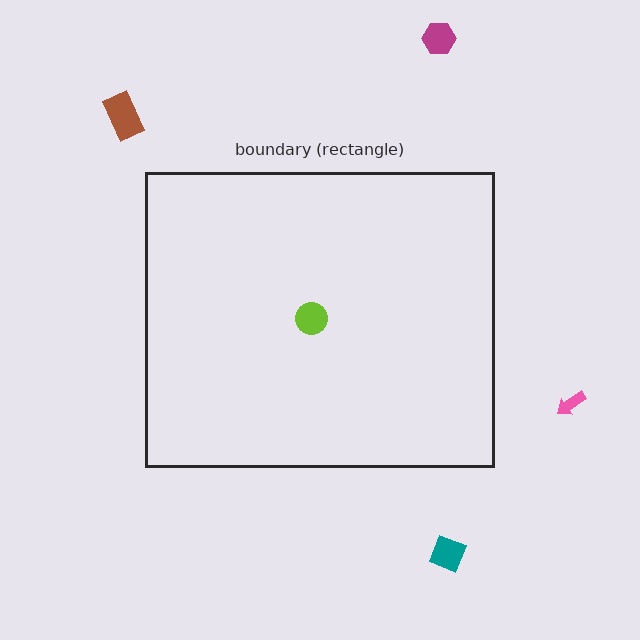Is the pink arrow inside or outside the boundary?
Outside.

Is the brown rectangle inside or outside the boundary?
Outside.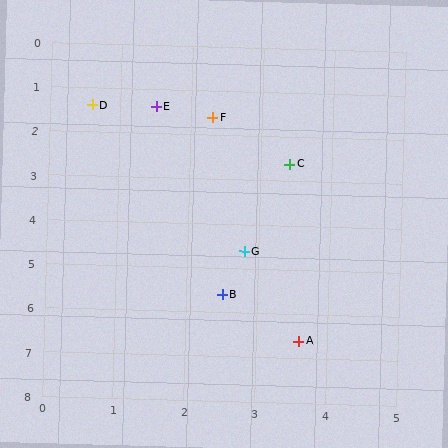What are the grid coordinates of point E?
Point E is at approximately (1.5, 1.4).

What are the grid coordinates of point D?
Point D is at approximately (0.6, 1.4).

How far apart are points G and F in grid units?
Points G and F are about 3.0 grid units apart.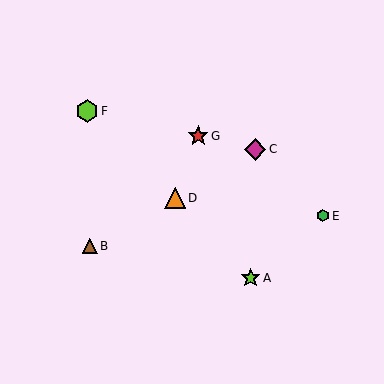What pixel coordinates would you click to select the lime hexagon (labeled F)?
Click at (87, 111) to select the lime hexagon F.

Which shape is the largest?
The lime hexagon (labeled F) is the largest.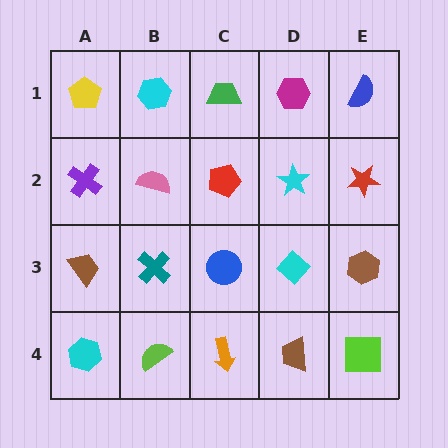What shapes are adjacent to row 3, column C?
A red pentagon (row 2, column C), an orange arrow (row 4, column C), a teal cross (row 3, column B), a cyan diamond (row 3, column D).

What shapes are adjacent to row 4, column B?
A teal cross (row 3, column B), a cyan hexagon (row 4, column A), an orange arrow (row 4, column C).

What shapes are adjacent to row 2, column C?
A green trapezoid (row 1, column C), a blue circle (row 3, column C), a pink semicircle (row 2, column B), a cyan star (row 2, column D).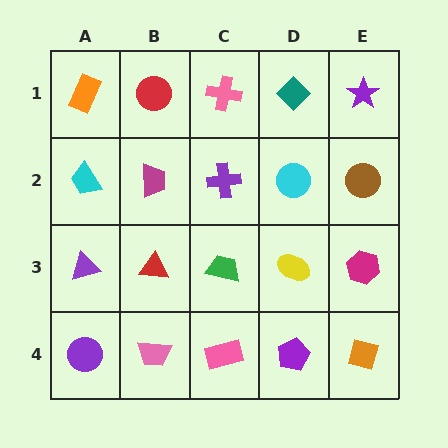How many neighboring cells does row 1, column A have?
2.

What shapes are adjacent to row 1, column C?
A purple cross (row 2, column C), a red circle (row 1, column B), a teal diamond (row 1, column D).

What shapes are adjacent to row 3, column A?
A cyan trapezoid (row 2, column A), a purple circle (row 4, column A), a red triangle (row 3, column B).